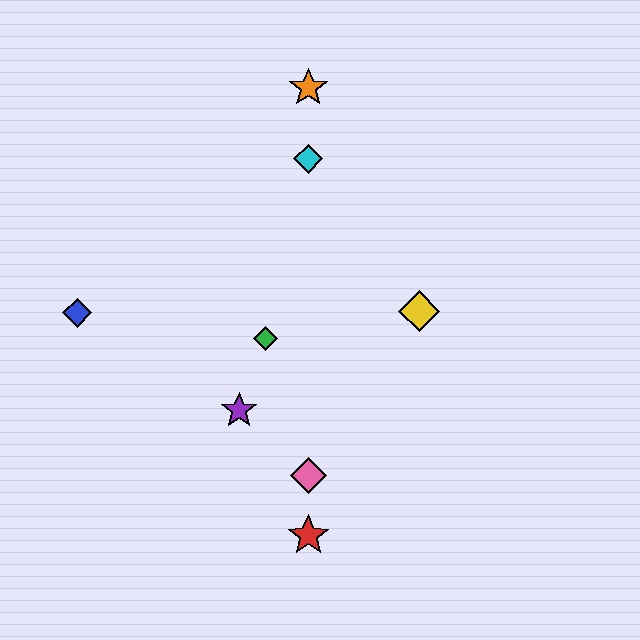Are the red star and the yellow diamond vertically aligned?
No, the red star is at x≈308 and the yellow diamond is at x≈419.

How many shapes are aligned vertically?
4 shapes (the red star, the orange star, the cyan diamond, the pink diamond) are aligned vertically.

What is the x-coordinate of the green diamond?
The green diamond is at x≈265.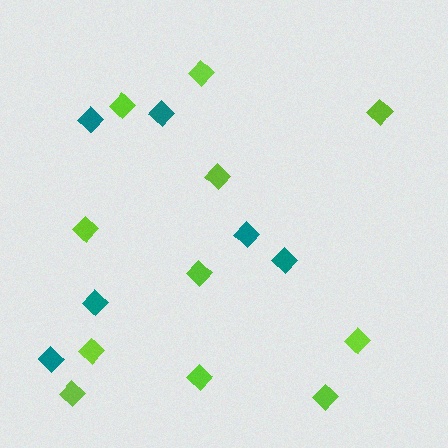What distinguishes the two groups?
There are 2 groups: one group of teal diamonds (6) and one group of lime diamonds (11).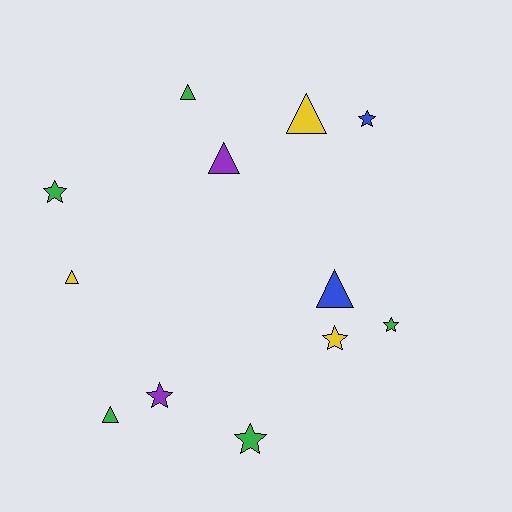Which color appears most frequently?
Green, with 5 objects.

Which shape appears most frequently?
Triangle, with 6 objects.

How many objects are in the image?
There are 12 objects.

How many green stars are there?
There are 3 green stars.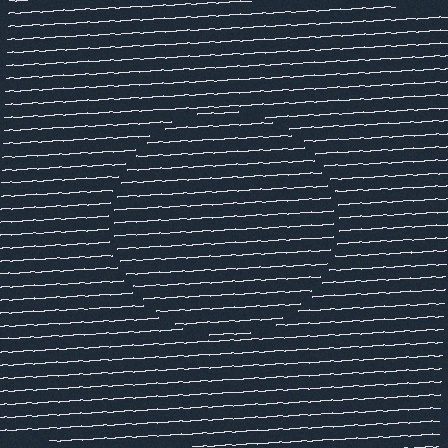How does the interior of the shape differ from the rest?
The interior of the shape contains the same grating, shifted by half a period — the contour is defined by the phase discontinuity where line-ends from the inner and outer gratings abut.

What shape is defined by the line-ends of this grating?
An illusory circle. The interior of the shape contains the same grating, shifted by half a period — the contour is defined by the phase discontinuity where line-ends from the inner and outer gratings abut.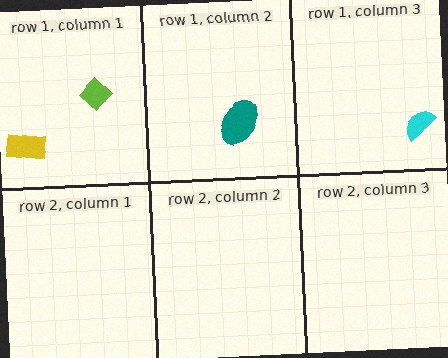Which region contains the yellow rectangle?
The row 1, column 1 region.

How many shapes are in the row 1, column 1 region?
2.